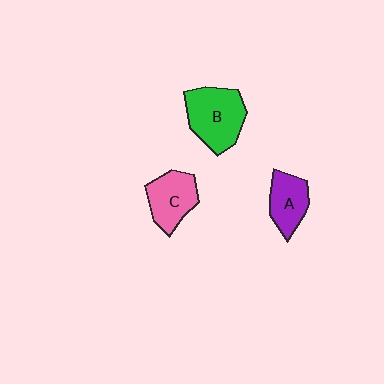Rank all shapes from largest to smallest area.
From largest to smallest: B (green), C (pink), A (purple).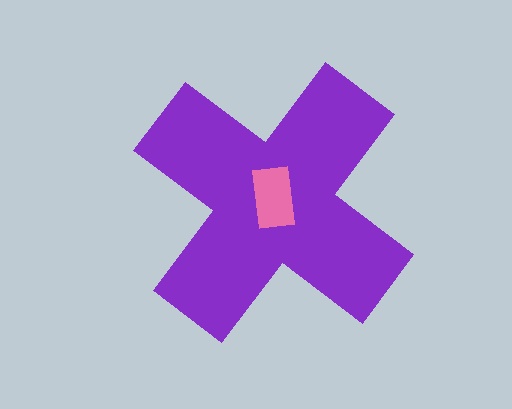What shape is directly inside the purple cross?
The pink rectangle.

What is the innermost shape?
The pink rectangle.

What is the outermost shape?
The purple cross.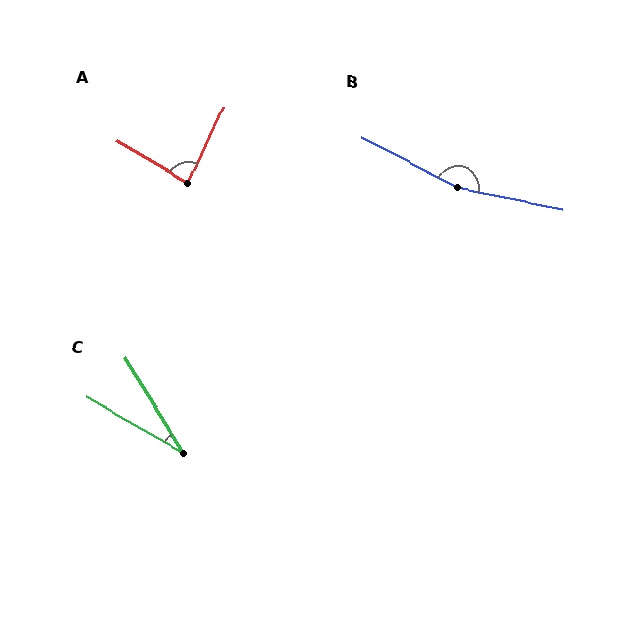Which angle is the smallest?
C, at approximately 29 degrees.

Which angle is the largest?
B, at approximately 164 degrees.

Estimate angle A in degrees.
Approximately 85 degrees.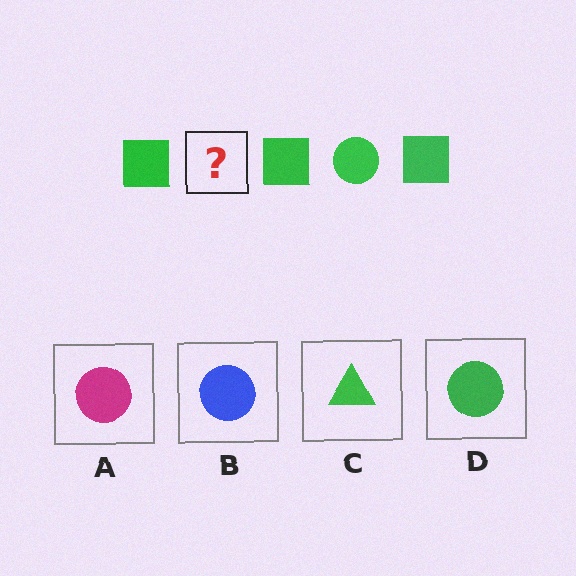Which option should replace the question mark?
Option D.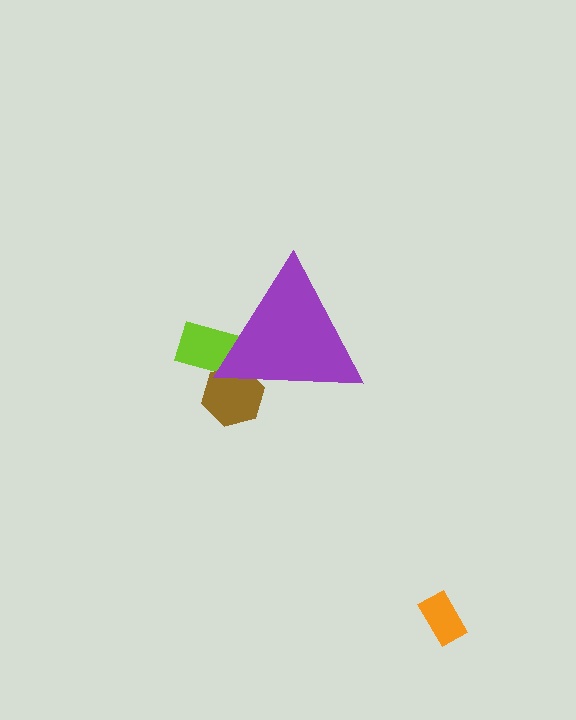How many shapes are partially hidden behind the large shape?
2 shapes are partially hidden.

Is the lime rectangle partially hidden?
Yes, the lime rectangle is partially hidden behind the purple triangle.